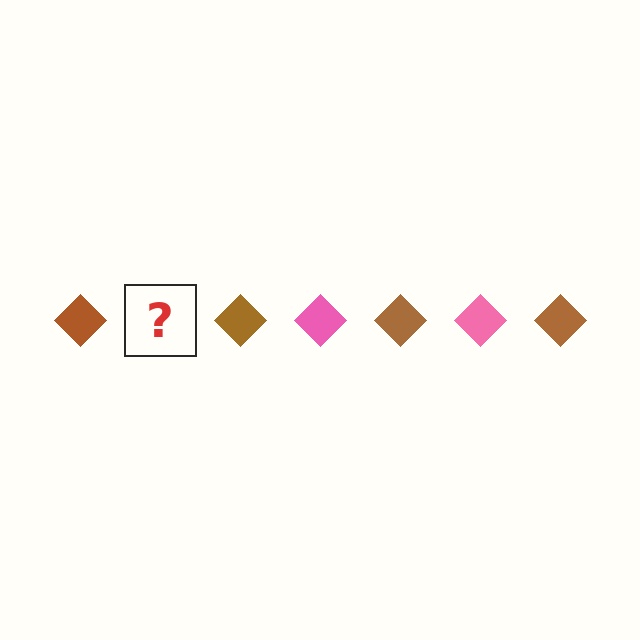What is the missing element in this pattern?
The missing element is a pink diamond.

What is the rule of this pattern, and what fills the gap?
The rule is that the pattern cycles through brown, pink diamonds. The gap should be filled with a pink diamond.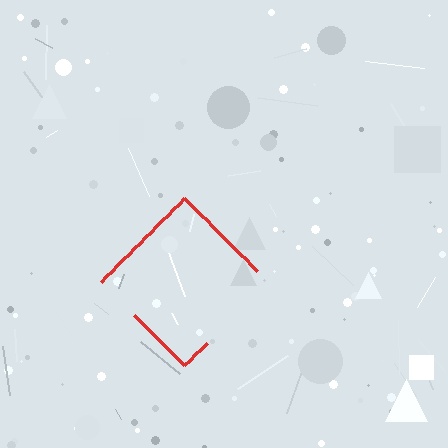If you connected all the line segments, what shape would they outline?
They would outline a diamond.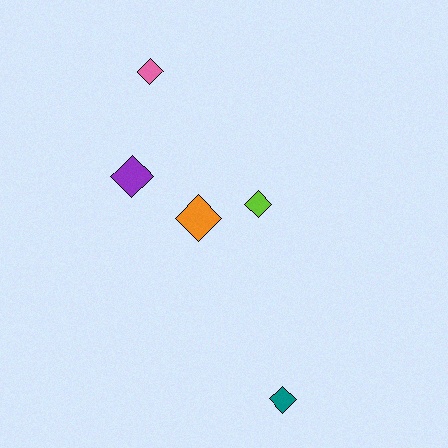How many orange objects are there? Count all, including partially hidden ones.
There is 1 orange object.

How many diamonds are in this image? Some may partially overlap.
There are 5 diamonds.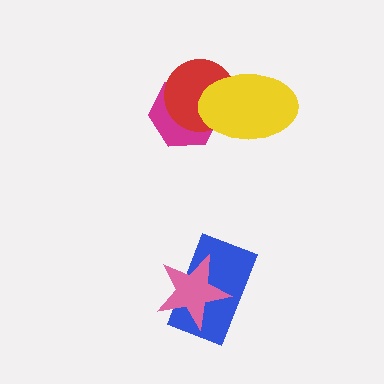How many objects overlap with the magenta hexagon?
2 objects overlap with the magenta hexagon.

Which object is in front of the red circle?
The yellow ellipse is in front of the red circle.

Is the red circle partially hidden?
Yes, it is partially covered by another shape.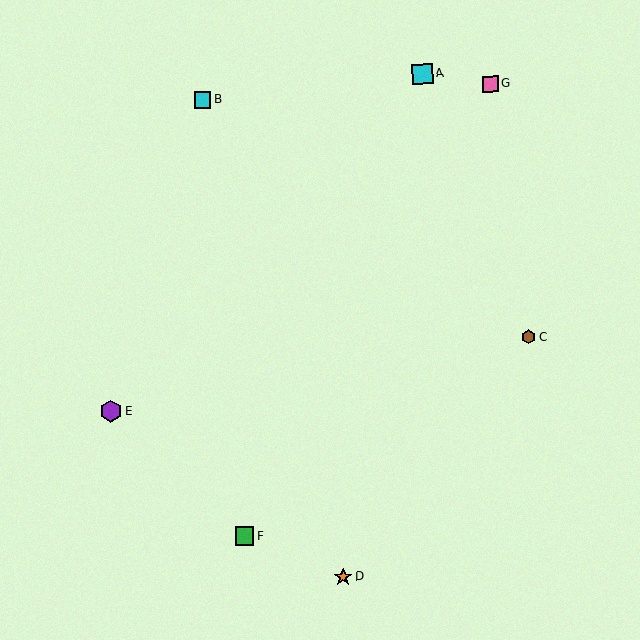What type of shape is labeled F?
Shape F is a green square.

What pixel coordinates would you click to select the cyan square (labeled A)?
Click at (422, 74) to select the cyan square A.